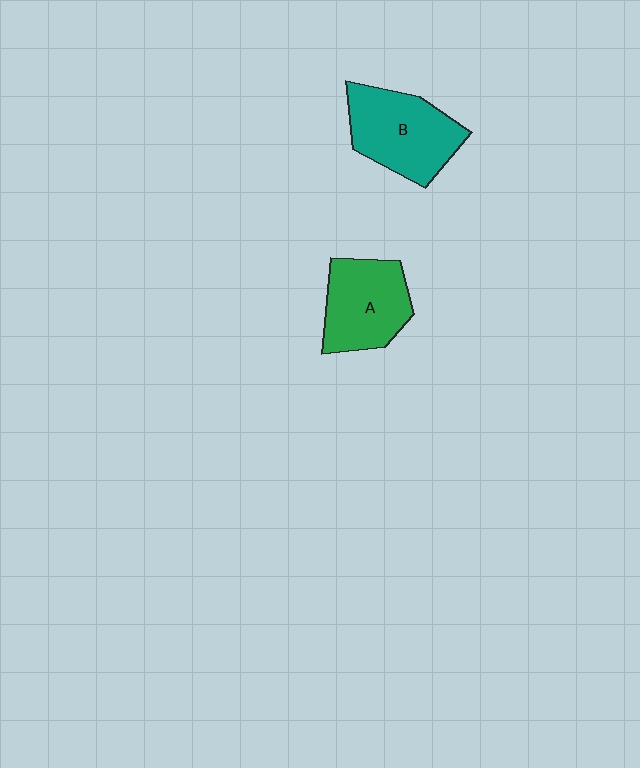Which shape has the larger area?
Shape B (teal).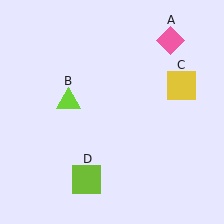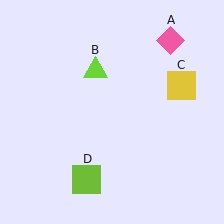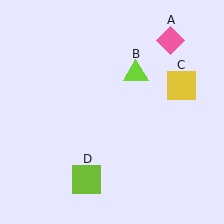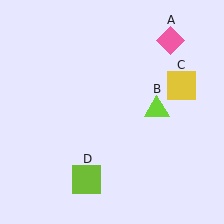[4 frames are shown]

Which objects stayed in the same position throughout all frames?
Pink diamond (object A) and yellow square (object C) and lime square (object D) remained stationary.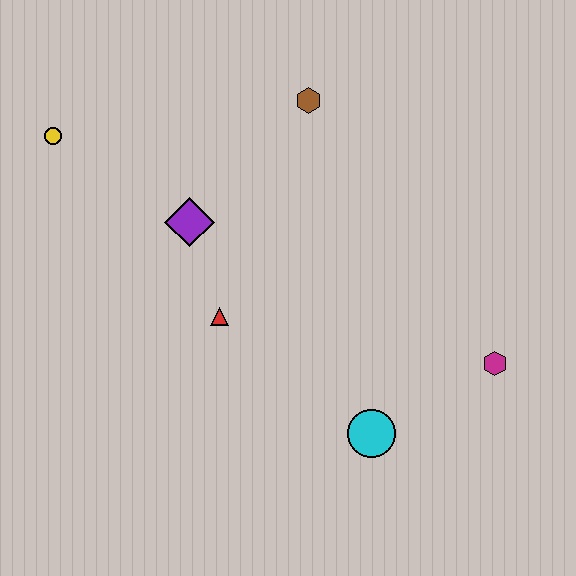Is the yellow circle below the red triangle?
No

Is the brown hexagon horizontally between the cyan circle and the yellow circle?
Yes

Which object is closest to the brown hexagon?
The purple diamond is closest to the brown hexagon.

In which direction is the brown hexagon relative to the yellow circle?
The brown hexagon is to the right of the yellow circle.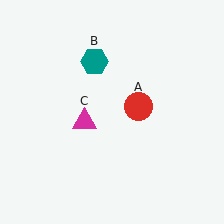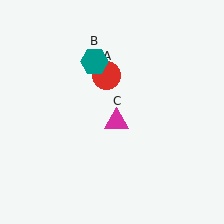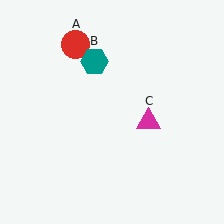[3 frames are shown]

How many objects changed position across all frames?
2 objects changed position: red circle (object A), magenta triangle (object C).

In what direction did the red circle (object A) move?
The red circle (object A) moved up and to the left.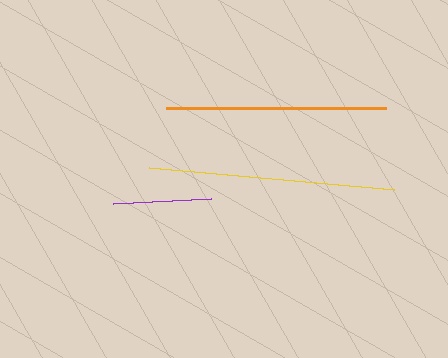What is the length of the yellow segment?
The yellow segment is approximately 246 pixels long.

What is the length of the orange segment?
The orange segment is approximately 221 pixels long.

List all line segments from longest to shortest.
From longest to shortest: yellow, orange, purple.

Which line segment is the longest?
The yellow line is the longest at approximately 246 pixels.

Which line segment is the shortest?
The purple line is the shortest at approximately 98 pixels.